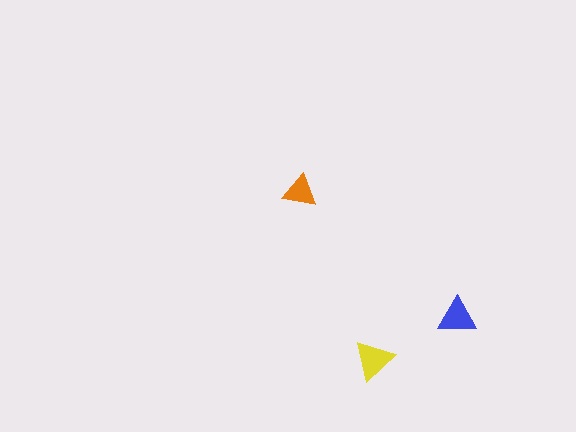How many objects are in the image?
There are 3 objects in the image.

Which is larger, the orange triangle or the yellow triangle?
The yellow one.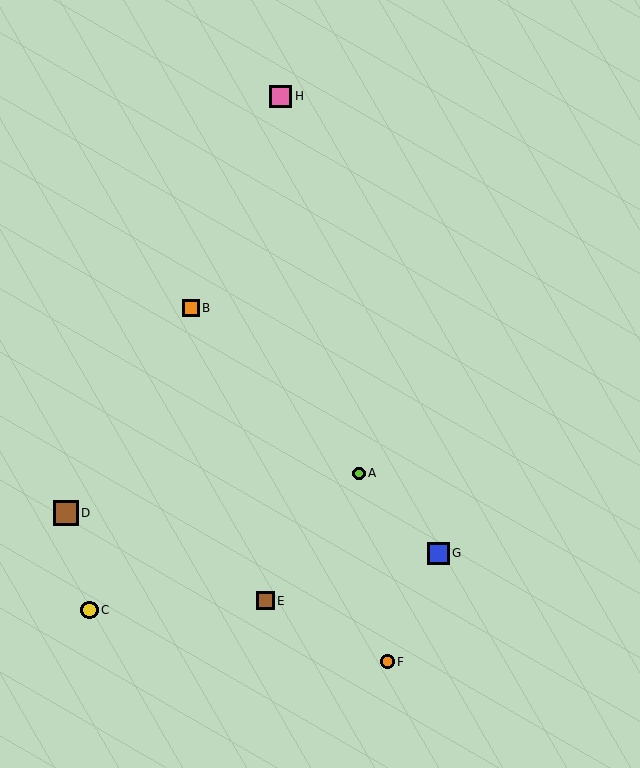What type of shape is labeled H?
Shape H is a pink square.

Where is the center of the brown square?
The center of the brown square is at (265, 601).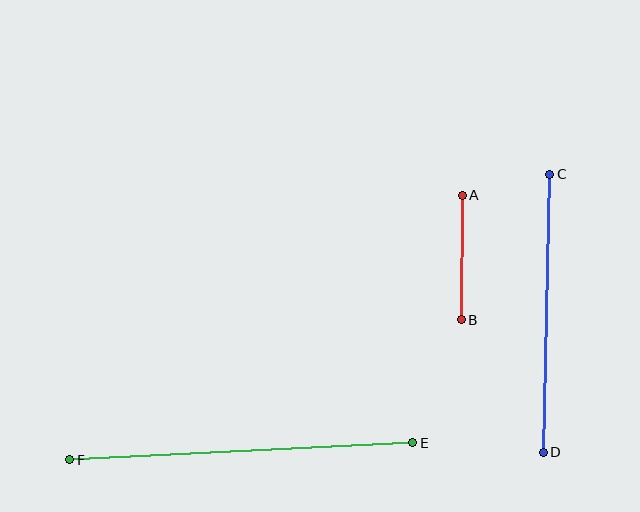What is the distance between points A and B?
The distance is approximately 124 pixels.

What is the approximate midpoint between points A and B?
The midpoint is at approximately (462, 258) pixels.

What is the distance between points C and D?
The distance is approximately 278 pixels.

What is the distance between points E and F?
The distance is approximately 343 pixels.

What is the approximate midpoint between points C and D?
The midpoint is at approximately (546, 313) pixels.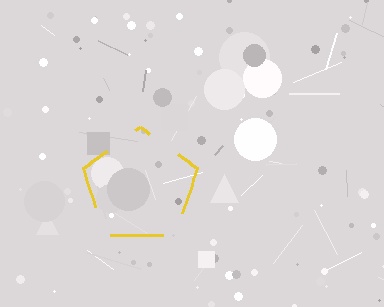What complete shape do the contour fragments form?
The contour fragments form a pentagon.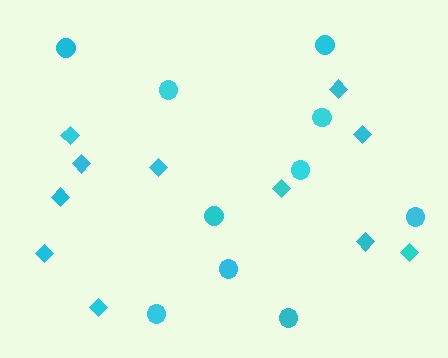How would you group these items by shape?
There are 2 groups: one group of diamonds (11) and one group of circles (10).